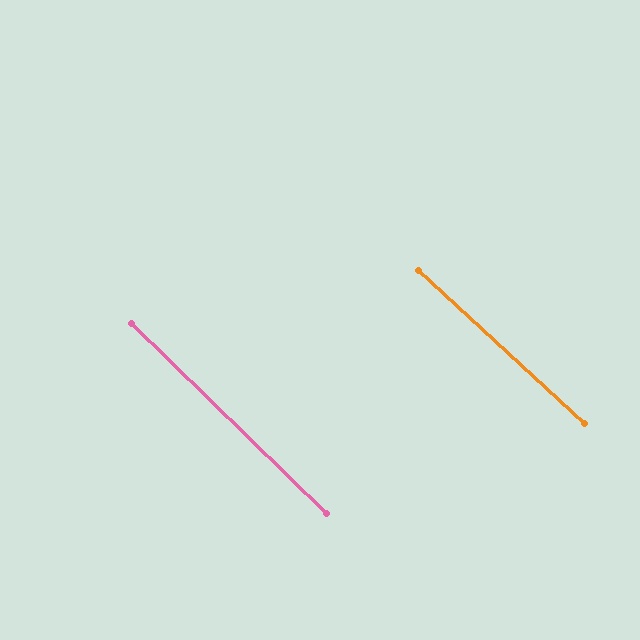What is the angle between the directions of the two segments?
Approximately 1 degree.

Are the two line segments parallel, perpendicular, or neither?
Parallel — their directions differ by only 1.5°.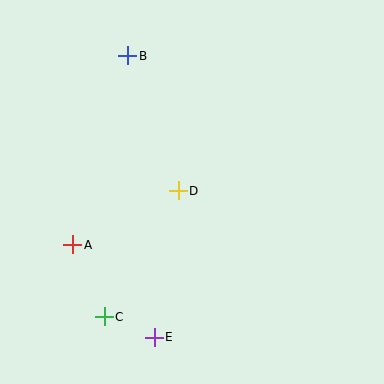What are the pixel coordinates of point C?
Point C is at (104, 317).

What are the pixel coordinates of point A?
Point A is at (73, 245).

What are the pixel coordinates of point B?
Point B is at (128, 56).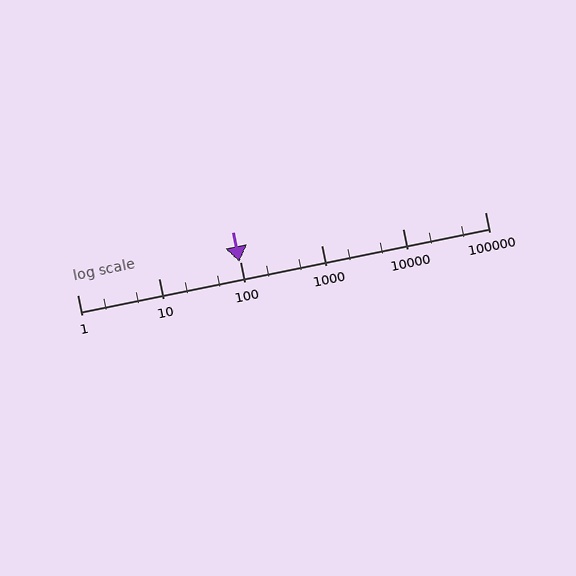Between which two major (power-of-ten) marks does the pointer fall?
The pointer is between 10 and 100.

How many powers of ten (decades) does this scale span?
The scale spans 5 decades, from 1 to 100000.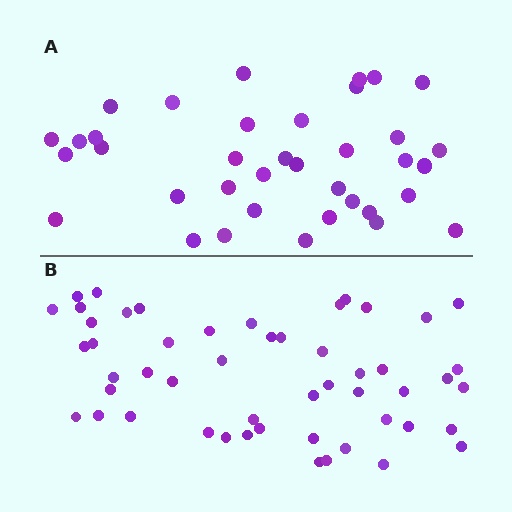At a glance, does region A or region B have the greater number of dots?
Region B (the bottom region) has more dots.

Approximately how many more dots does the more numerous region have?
Region B has approximately 15 more dots than region A.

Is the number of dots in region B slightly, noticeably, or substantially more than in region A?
Region B has noticeably more, but not dramatically so. The ratio is roughly 1.4 to 1.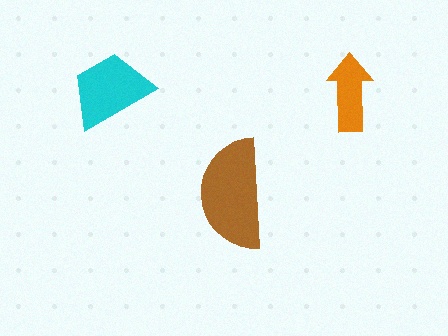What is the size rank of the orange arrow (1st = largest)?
3rd.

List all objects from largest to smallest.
The brown semicircle, the cyan trapezoid, the orange arrow.